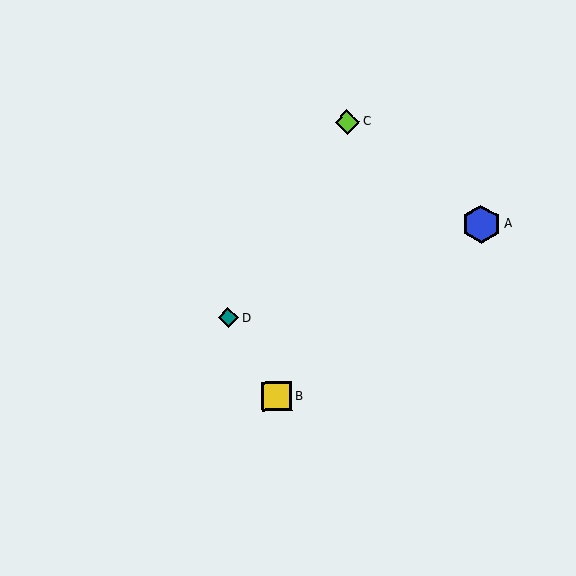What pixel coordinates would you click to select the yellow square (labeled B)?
Click at (277, 396) to select the yellow square B.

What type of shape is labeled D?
Shape D is a teal diamond.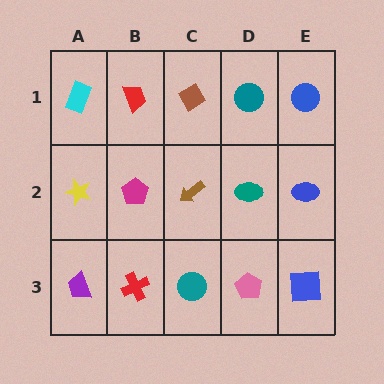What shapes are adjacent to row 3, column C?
A brown arrow (row 2, column C), a red cross (row 3, column B), a pink pentagon (row 3, column D).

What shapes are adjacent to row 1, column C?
A brown arrow (row 2, column C), a red trapezoid (row 1, column B), a teal circle (row 1, column D).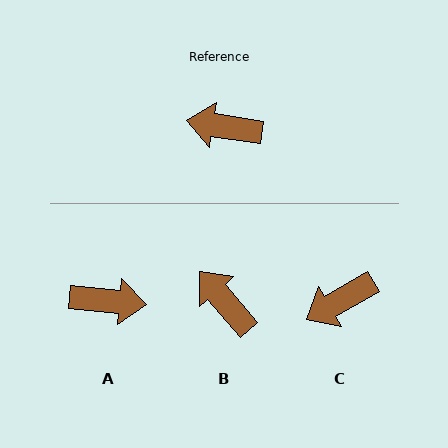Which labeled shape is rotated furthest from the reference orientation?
A, about 176 degrees away.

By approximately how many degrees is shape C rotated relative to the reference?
Approximately 38 degrees counter-clockwise.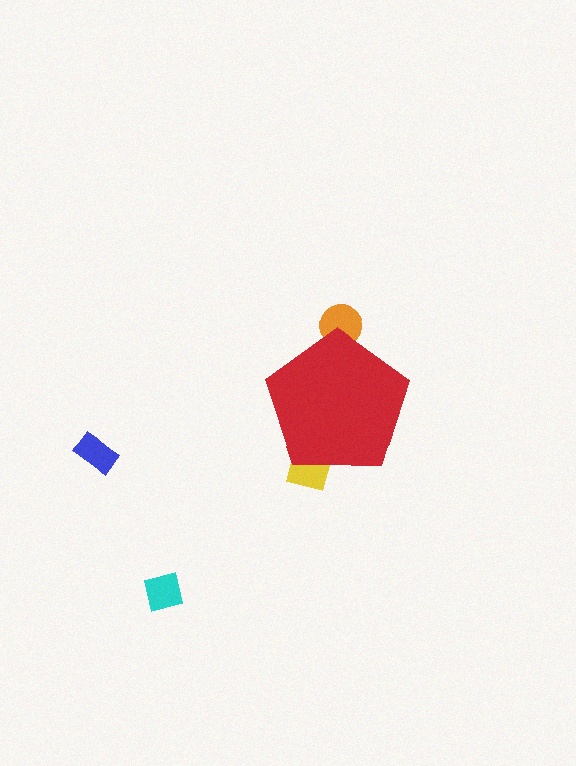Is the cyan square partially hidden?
No, the cyan square is fully visible.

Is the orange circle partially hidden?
Yes, the orange circle is partially hidden behind the red pentagon.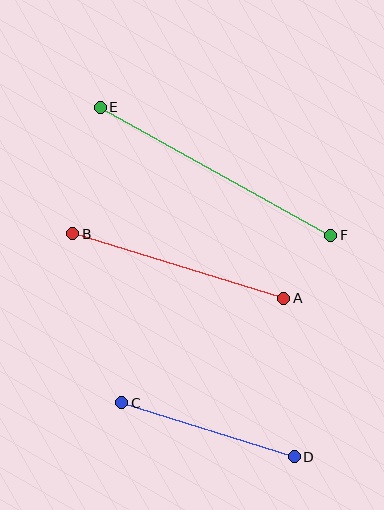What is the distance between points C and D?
The distance is approximately 181 pixels.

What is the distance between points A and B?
The distance is approximately 220 pixels.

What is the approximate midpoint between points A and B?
The midpoint is at approximately (178, 266) pixels.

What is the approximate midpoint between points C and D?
The midpoint is at approximately (208, 430) pixels.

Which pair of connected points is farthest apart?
Points E and F are farthest apart.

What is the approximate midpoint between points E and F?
The midpoint is at approximately (215, 171) pixels.